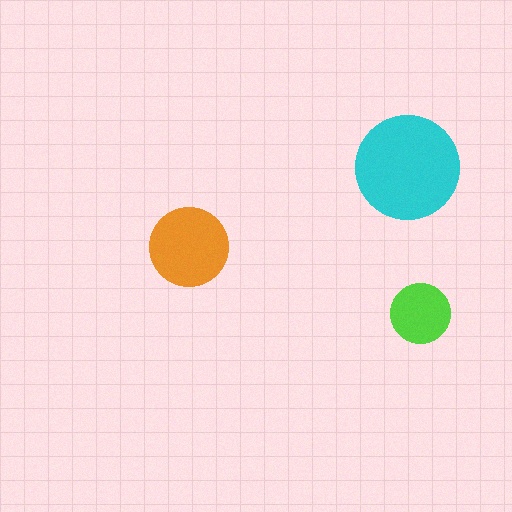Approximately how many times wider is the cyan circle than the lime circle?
About 1.5 times wider.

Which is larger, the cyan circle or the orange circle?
The cyan one.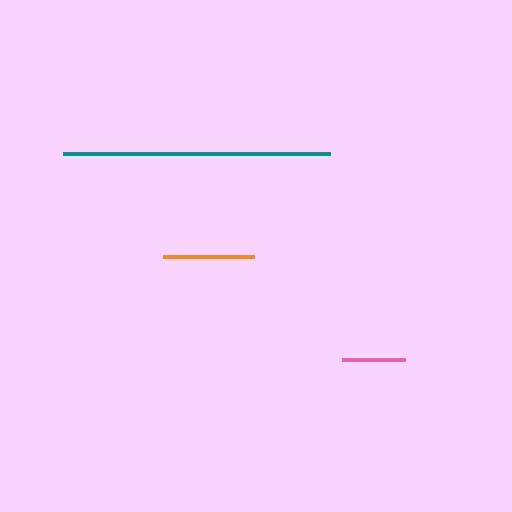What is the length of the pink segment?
The pink segment is approximately 62 pixels long.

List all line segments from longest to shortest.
From longest to shortest: teal, orange, pink.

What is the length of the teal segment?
The teal segment is approximately 266 pixels long.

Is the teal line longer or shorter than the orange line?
The teal line is longer than the orange line.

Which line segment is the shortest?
The pink line is the shortest at approximately 62 pixels.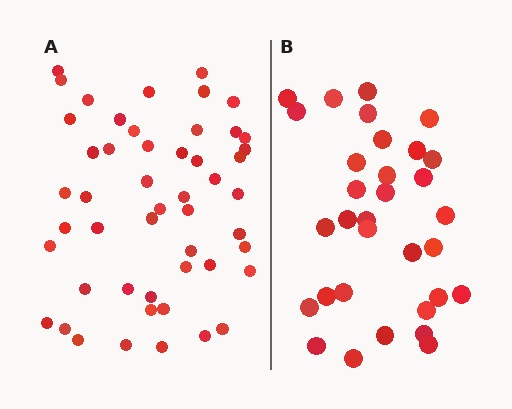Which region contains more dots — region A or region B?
Region A (the left region) has more dots.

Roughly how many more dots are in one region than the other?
Region A has approximately 20 more dots than region B.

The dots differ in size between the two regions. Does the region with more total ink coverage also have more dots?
No. Region B has more total ink coverage because its dots are larger, but region A actually contains more individual dots. Total area can be misleading — the number of items is what matters here.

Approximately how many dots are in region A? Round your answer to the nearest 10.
About 50 dots.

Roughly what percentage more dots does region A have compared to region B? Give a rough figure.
About 55% more.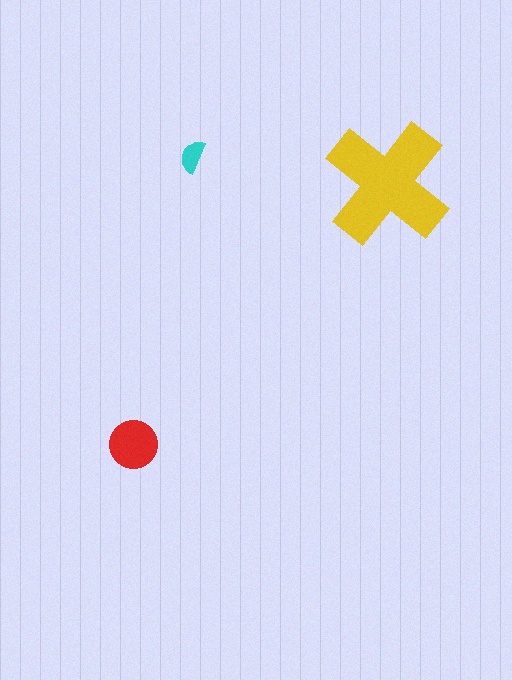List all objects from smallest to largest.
The cyan semicircle, the red circle, the yellow cross.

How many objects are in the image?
There are 3 objects in the image.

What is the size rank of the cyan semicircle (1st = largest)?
3rd.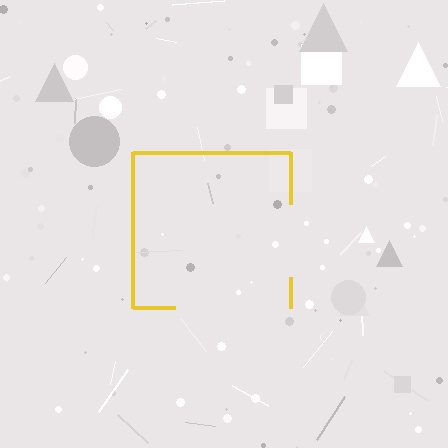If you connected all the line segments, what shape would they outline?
They would outline a square.